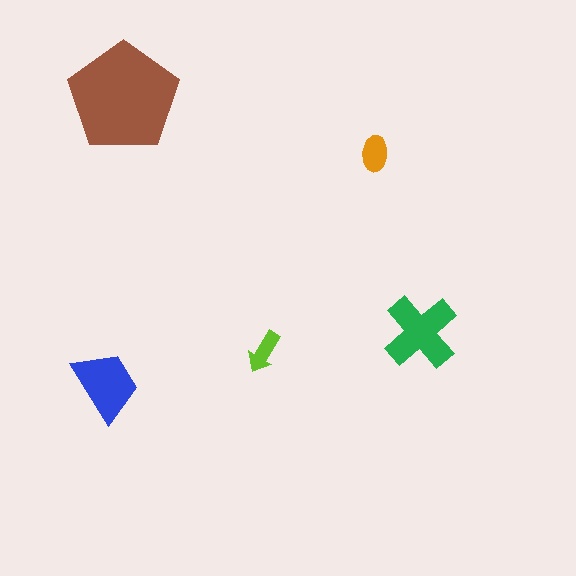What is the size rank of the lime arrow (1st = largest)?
5th.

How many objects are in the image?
There are 5 objects in the image.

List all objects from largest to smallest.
The brown pentagon, the green cross, the blue trapezoid, the orange ellipse, the lime arrow.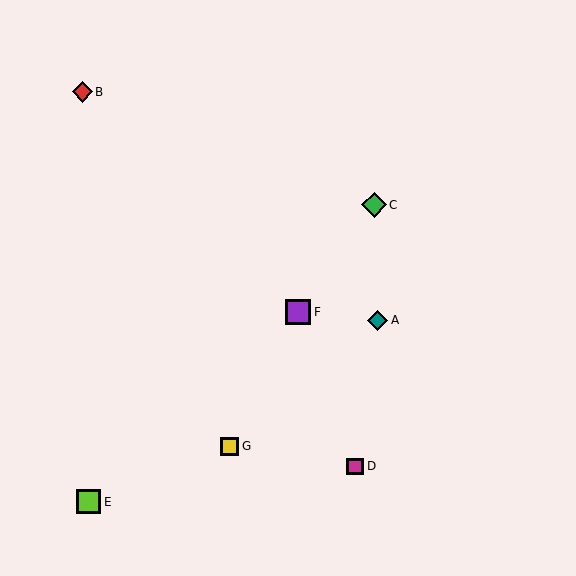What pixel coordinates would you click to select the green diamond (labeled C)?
Click at (374, 205) to select the green diamond C.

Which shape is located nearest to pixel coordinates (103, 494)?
The lime square (labeled E) at (88, 502) is nearest to that location.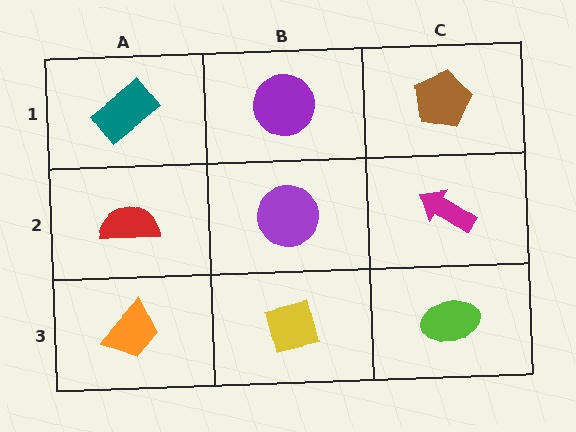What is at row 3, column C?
A lime ellipse.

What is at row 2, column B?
A purple circle.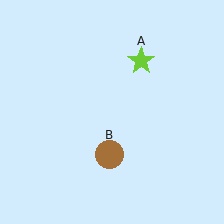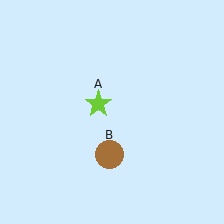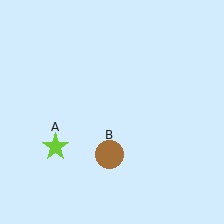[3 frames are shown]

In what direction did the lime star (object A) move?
The lime star (object A) moved down and to the left.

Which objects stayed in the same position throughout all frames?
Brown circle (object B) remained stationary.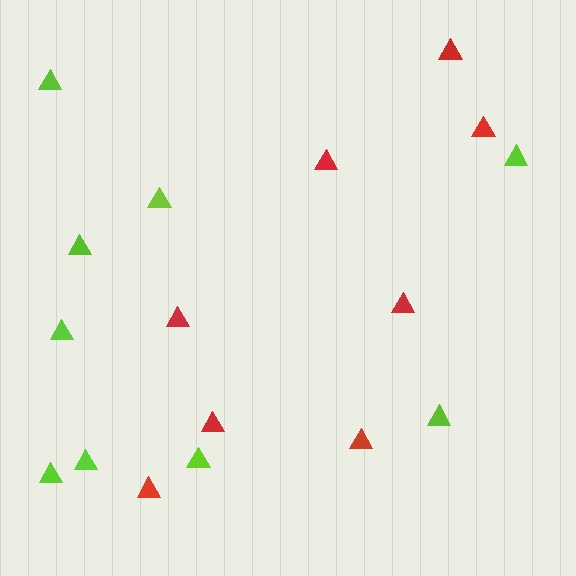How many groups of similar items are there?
There are 2 groups: one group of lime triangles (9) and one group of red triangles (8).